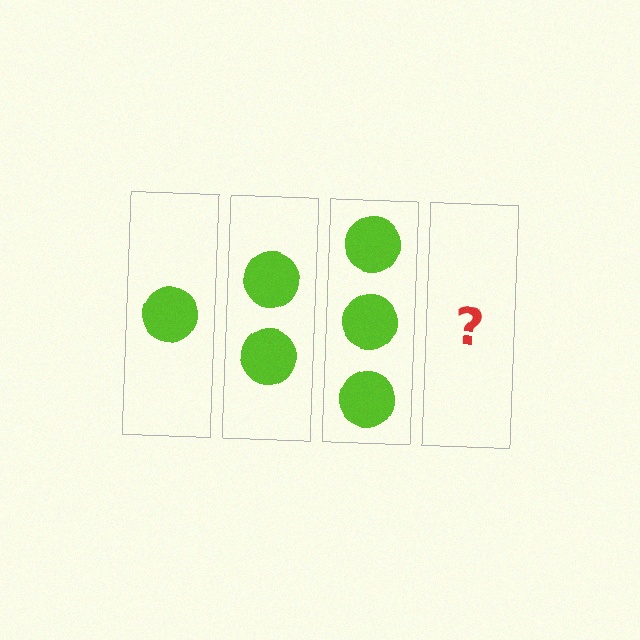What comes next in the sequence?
The next element should be 4 circles.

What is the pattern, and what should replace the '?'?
The pattern is that each step adds one more circle. The '?' should be 4 circles.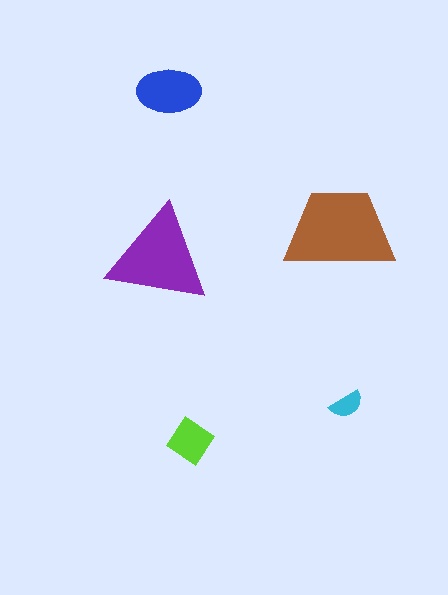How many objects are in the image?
There are 5 objects in the image.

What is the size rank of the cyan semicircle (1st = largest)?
5th.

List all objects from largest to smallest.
The brown trapezoid, the purple triangle, the blue ellipse, the lime diamond, the cyan semicircle.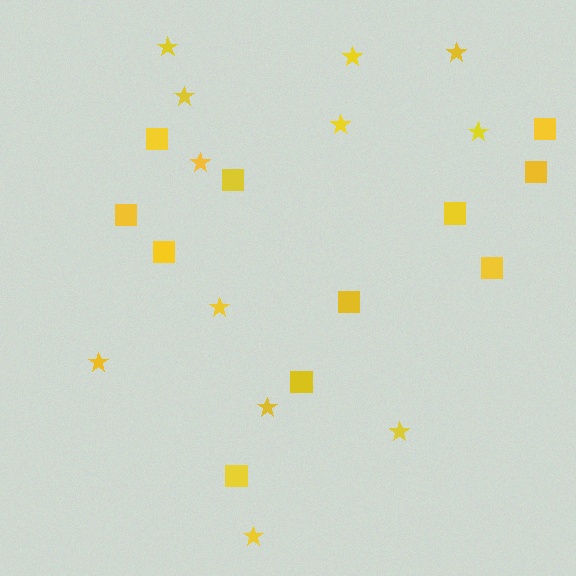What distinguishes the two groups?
There are 2 groups: one group of stars (12) and one group of squares (11).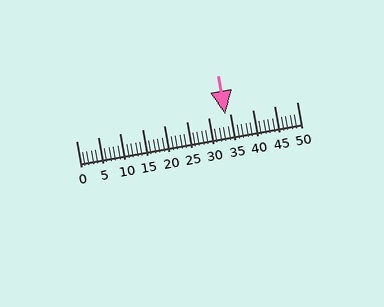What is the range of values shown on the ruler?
The ruler shows values from 0 to 50.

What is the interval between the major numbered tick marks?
The major tick marks are spaced 5 units apart.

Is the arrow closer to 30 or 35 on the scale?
The arrow is closer to 35.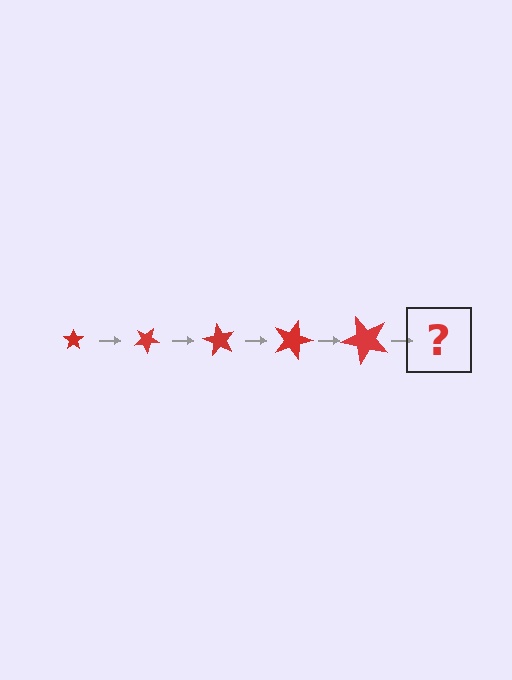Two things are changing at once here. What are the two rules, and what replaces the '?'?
The two rules are that the star grows larger each step and it rotates 30 degrees each step. The '?' should be a star, larger than the previous one and rotated 150 degrees from the start.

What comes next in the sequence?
The next element should be a star, larger than the previous one and rotated 150 degrees from the start.